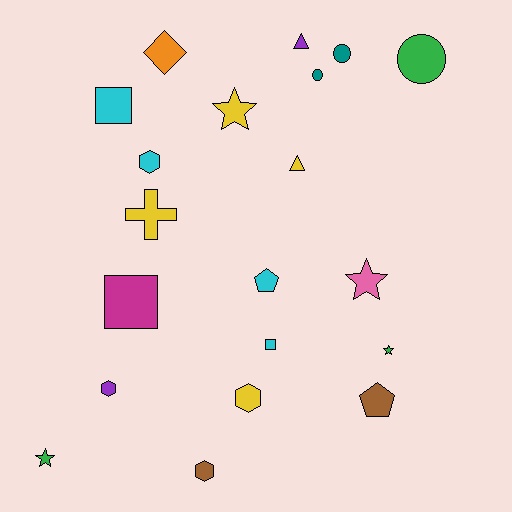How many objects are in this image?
There are 20 objects.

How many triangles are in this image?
There are 2 triangles.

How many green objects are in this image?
There are 3 green objects.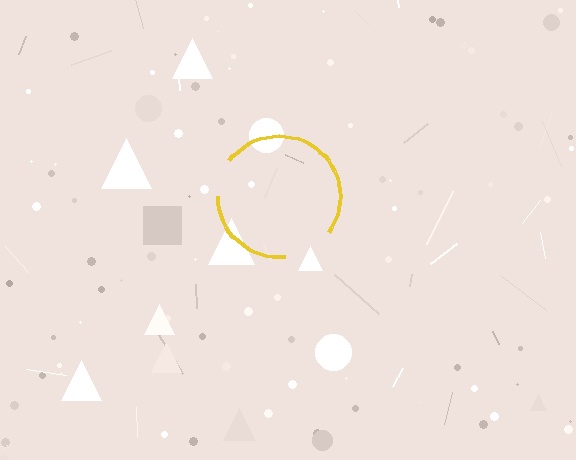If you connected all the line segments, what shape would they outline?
They would outline a circle.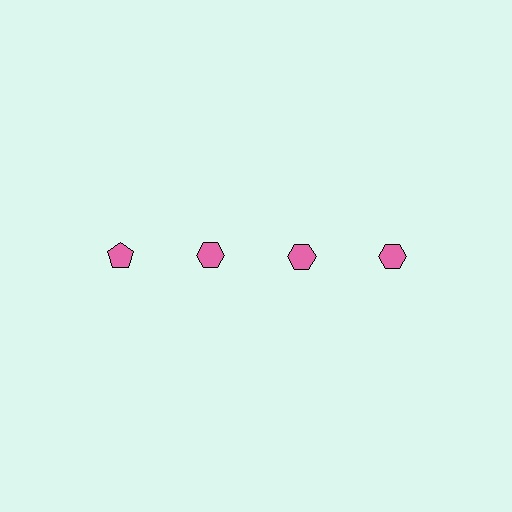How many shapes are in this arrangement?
There are 4 shapes arranged in a grid pattern.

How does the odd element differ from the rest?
It has a different shape: pentagon instead of hexagon.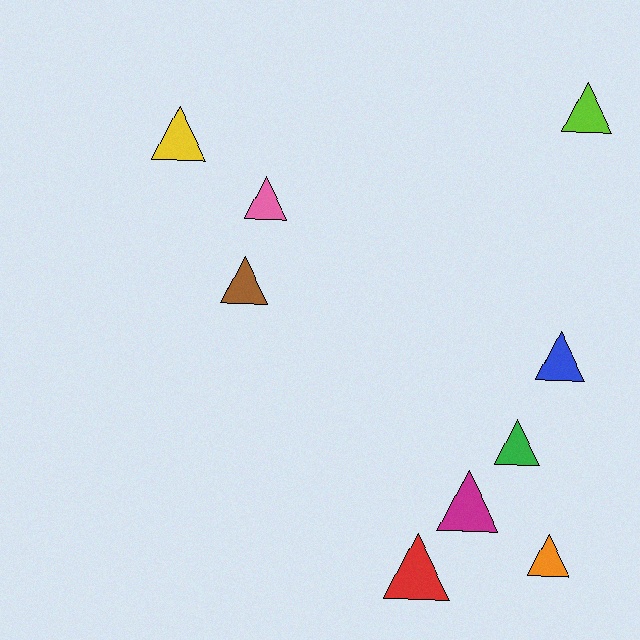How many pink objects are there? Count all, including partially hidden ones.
There is 1 pink object.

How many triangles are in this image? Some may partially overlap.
There are 9 triangles.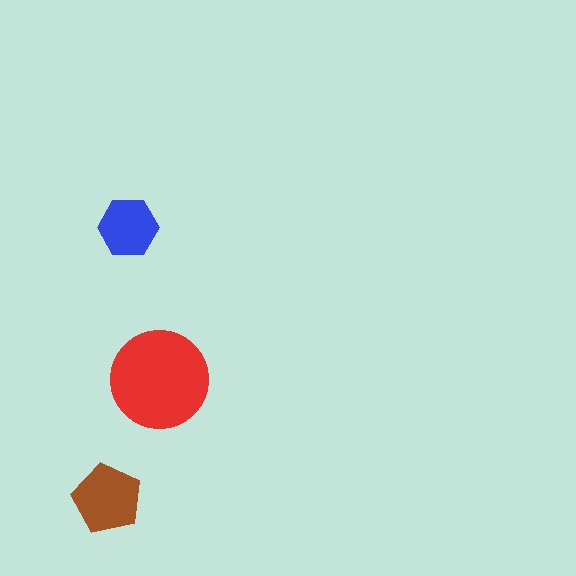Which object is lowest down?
The brown pentagon is bottommost.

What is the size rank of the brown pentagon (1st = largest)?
2nd.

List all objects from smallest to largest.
The blue hexagon, the brown pentagon, the red circle.